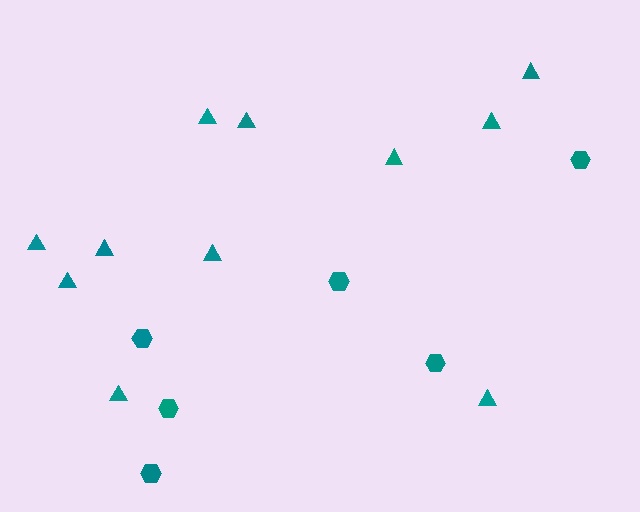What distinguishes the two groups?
There are 2 groups: one group of triangles (11) and one group of hexagons (6).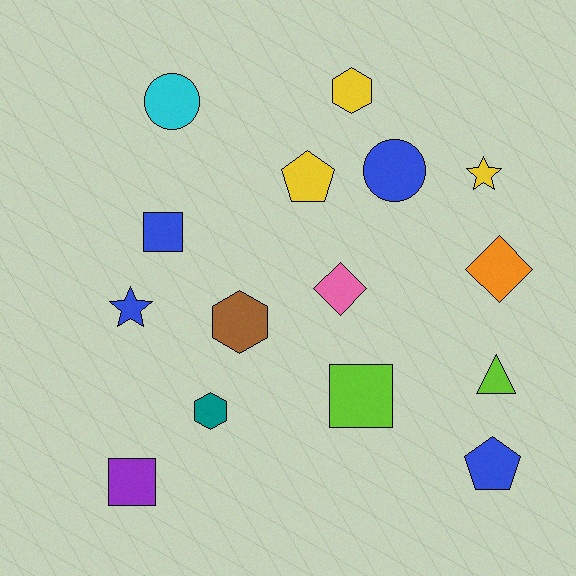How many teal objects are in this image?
There is 1 teal object.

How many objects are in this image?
There are 15 objects.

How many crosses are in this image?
There are no crosses.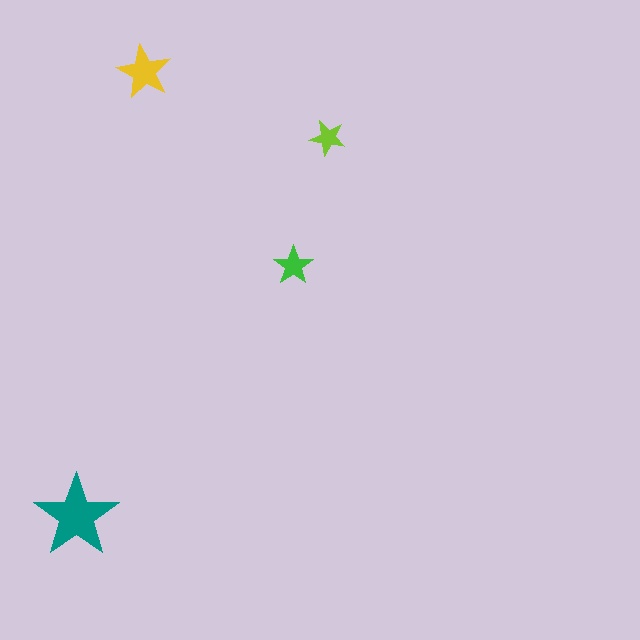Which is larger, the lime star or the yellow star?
The yellow one.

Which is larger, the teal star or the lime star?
The teal one.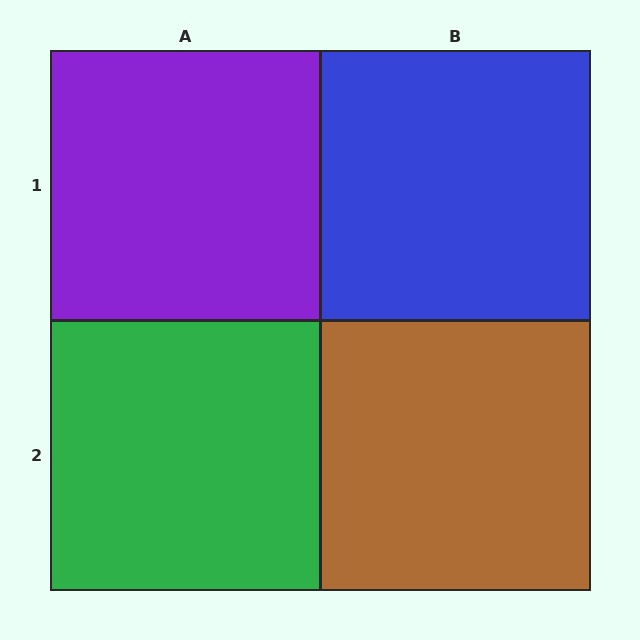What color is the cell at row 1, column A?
Purple.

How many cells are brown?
1 cell is brown.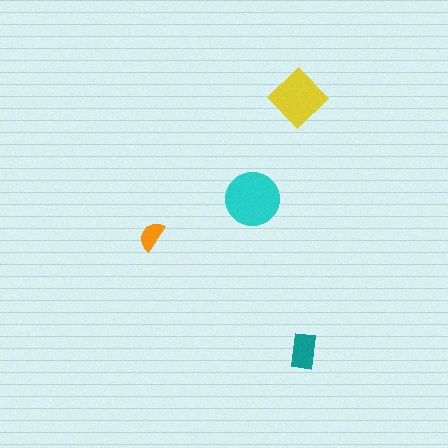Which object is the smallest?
The orange semicircle.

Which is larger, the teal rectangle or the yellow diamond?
The yellow diamond.